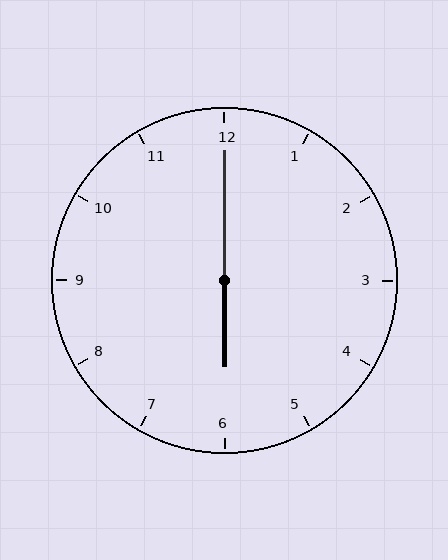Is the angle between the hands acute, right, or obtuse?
It is obtuse.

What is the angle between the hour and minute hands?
Approximately 180 degrees.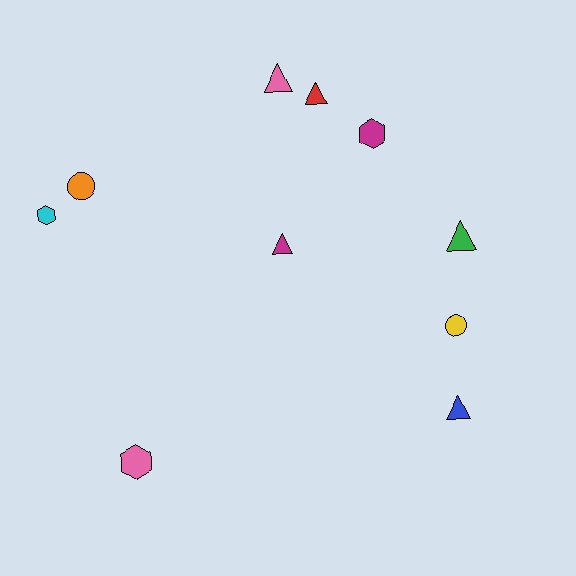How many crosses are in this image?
There are no crosses.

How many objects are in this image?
There are 10 objects.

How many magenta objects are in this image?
There are 2 magenta objects.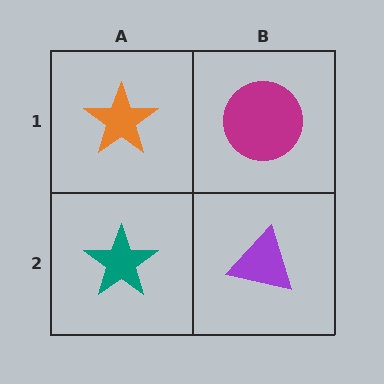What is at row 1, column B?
A magenta circle.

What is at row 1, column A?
An orange star.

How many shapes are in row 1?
2 shapes.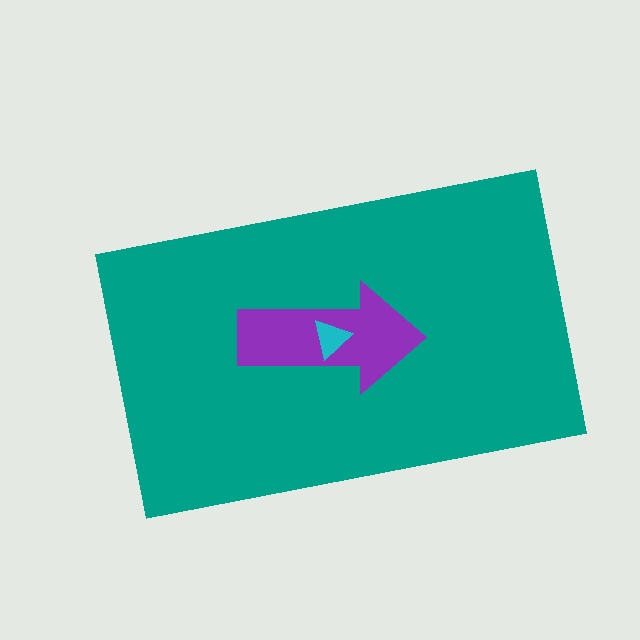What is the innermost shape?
The cyan triangle.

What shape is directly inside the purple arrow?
The cyan triangle.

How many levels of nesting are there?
3.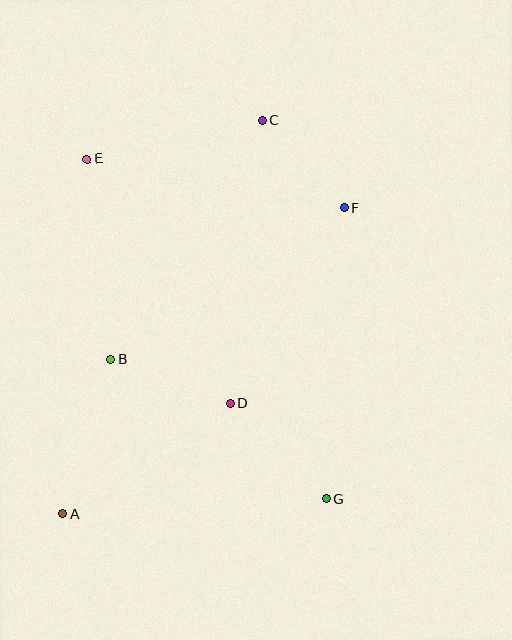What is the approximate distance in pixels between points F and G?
The distance between F and G is approximately 292 pixels.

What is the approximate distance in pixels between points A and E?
The distance between A and E is approximately 355 pixels.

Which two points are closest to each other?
Points C and F are closest to each other.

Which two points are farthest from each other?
Points A and C are farthest from each other.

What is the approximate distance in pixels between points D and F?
The distance between D and F is approximately 227 pixels.